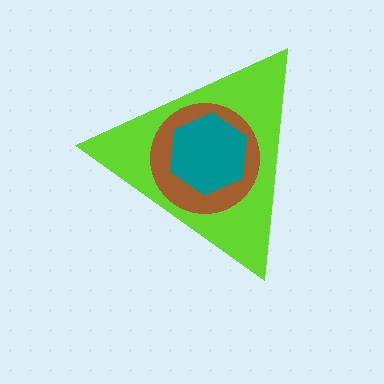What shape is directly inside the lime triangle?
The brown circle.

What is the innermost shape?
The teal hexagon.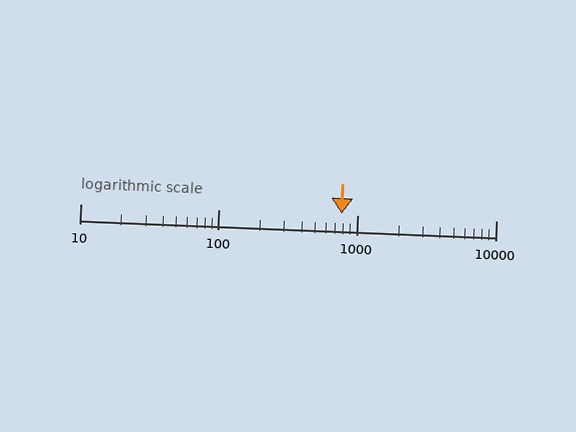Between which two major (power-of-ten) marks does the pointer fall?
The pointer is between 100 and 1000.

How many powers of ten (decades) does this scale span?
The scale spans 3 decades, from 10 to 10000.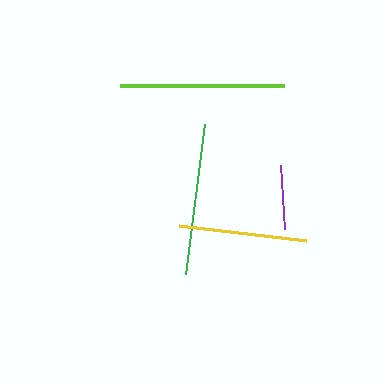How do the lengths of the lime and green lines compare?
The lime and green lines are approximately the same length.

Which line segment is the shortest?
The purple line is the shortest at approximately 64 pixels.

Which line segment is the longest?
The lime line is the longest at approximately 164 pixels.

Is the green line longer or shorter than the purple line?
The green line is longer than the purple line.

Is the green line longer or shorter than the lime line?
The lime line is longer than the green line.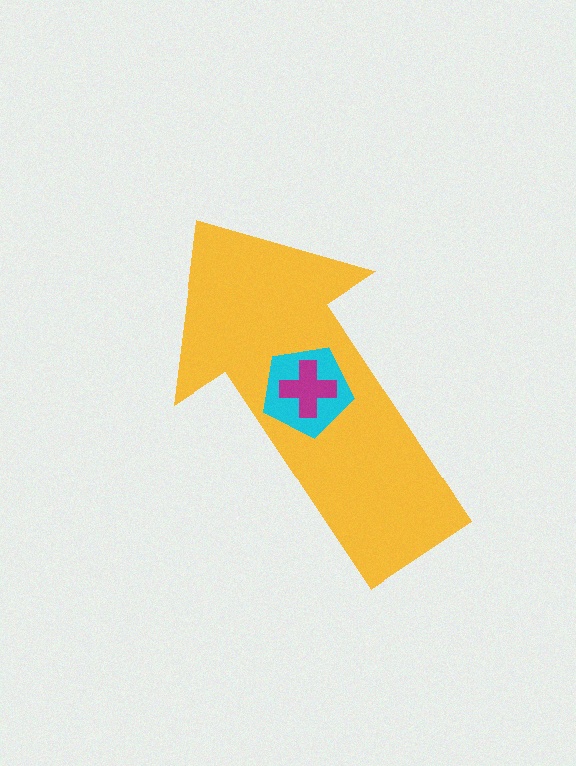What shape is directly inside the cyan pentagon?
The magenta cross.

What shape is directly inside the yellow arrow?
The cyan pentagon.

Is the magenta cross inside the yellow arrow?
Yes.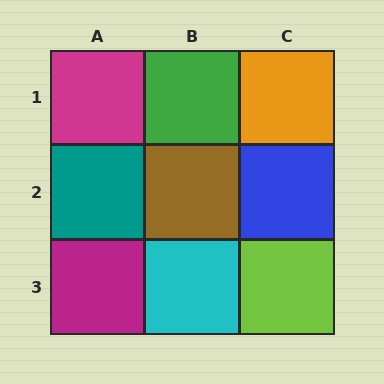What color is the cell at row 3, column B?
Cyan.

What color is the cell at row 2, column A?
Teal.